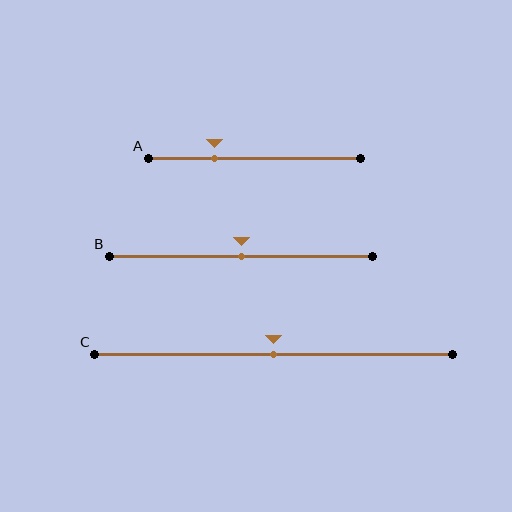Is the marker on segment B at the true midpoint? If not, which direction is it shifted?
Yes, the marker on segment B is at the true midpoint.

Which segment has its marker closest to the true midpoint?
Segment B has its marker closest to the true midpoint.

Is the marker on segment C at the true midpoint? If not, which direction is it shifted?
Yes, the marker on segment C is at the true midpoint.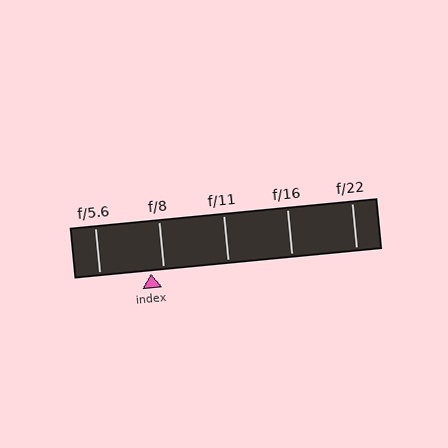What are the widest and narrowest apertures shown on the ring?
The widest aperture shown is f/5.6 and the narrowest is f/22.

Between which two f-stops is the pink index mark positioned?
The index mark is between f/5.6 and f/8.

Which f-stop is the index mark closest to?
The index mark is closest to f/8.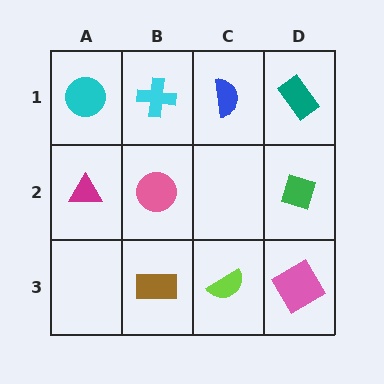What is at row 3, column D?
A pink diamond.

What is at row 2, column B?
A pink circle.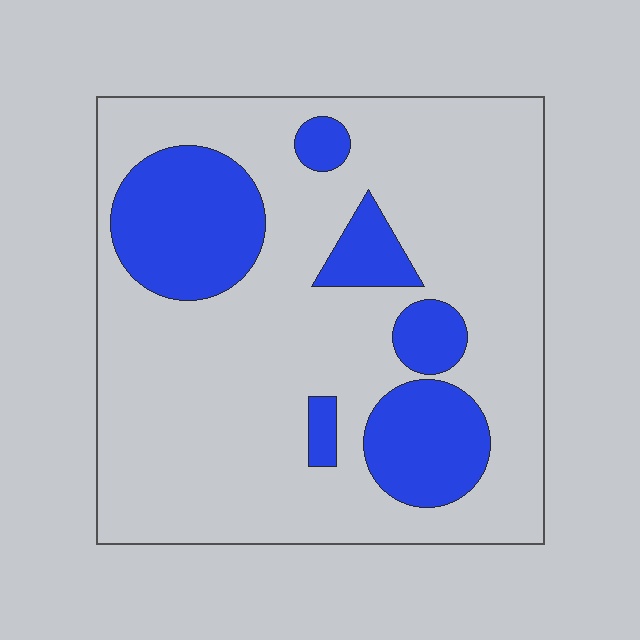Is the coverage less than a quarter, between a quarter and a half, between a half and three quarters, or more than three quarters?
Less than a quarter.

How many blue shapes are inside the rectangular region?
6.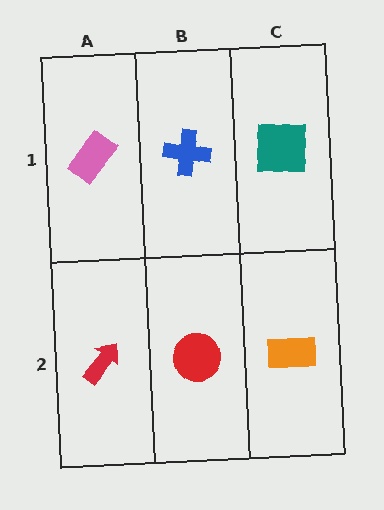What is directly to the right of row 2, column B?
An orange rectangle.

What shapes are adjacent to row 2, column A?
A pink rectangle (row 1, column A), a red circle (row 2, column B).